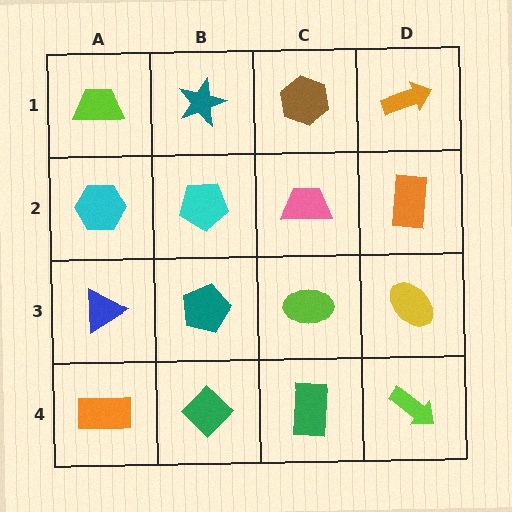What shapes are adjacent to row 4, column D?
A yellow ellipse (row 3, column D), a green rectangle (row 4, column C).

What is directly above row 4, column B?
A teal pentagon.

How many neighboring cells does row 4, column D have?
2.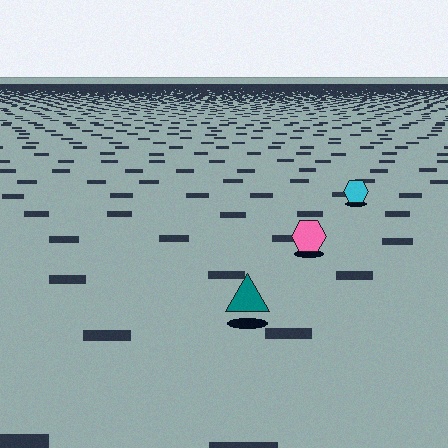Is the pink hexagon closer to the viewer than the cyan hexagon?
Yes. The pink hexagon is closer — you can tell from the texture gradient: the ground texture is coarser near it.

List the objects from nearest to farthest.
From nearest to farthest: the teal triangle, the pink hexagon, the cyan hexagon.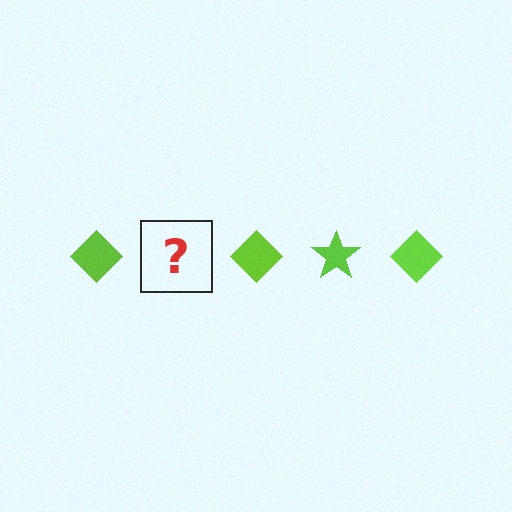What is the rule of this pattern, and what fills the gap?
The rule is that the pattern cycles through diamond, star shapes in lime. The gap should be filled with a lime star.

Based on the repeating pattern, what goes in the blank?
The blank should be a lime star.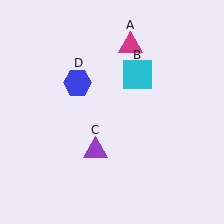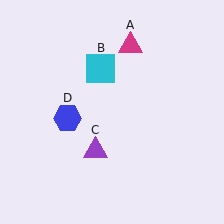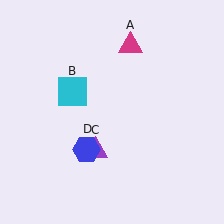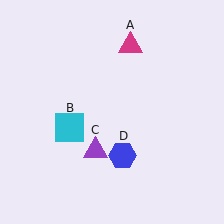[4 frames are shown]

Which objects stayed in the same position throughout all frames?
Magenta triangle (object A) and purple triangle (object C) remained stationary.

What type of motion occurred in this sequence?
The cyan square (object B), blue hexagon (object D) rotated counterclockwise around the center of the scene.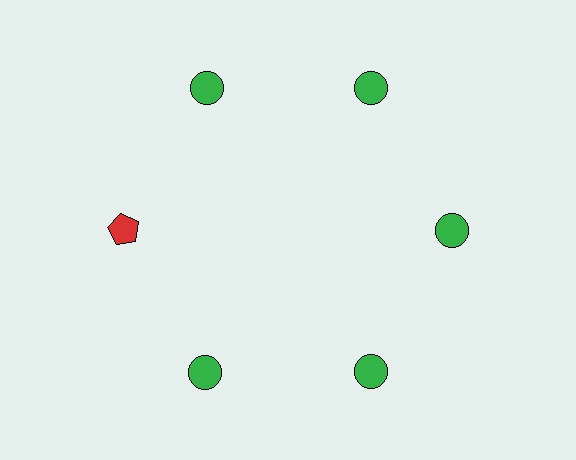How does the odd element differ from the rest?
It differs in both color (red instead of green) and shape (pentagon instead of circle).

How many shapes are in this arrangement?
There are 6 shapes arranged in a ring pattern.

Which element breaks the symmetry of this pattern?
The red pentagon at roughly the 9 o'clock position breaks the symmetry. All other shapes are green circles.